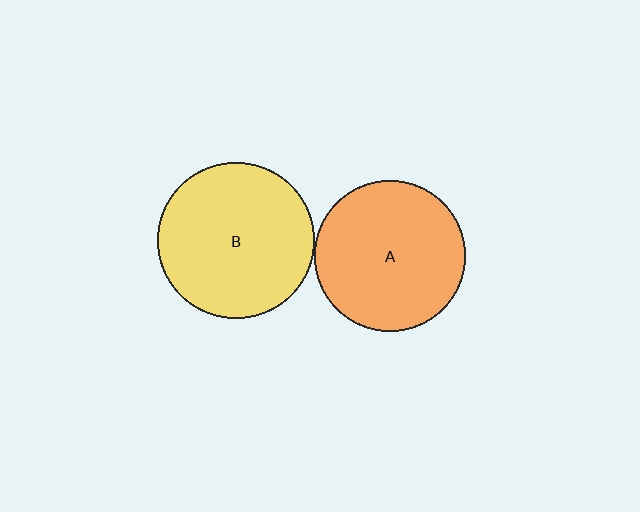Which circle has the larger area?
Circle B (yellow).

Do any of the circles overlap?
No, none of the circles overlap.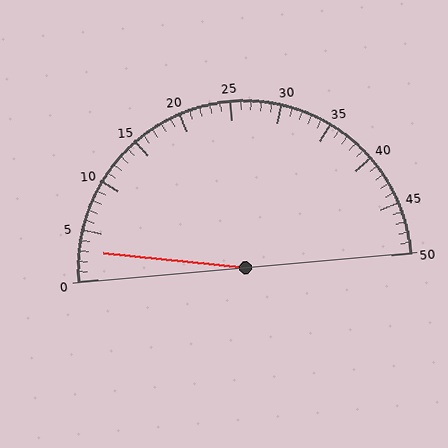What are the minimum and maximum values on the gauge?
The gauge ranges from 0 to 50.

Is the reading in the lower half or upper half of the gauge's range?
The reading is in the lower half of the range (0 to 50).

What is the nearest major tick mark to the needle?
The nearest major tick mark is 5.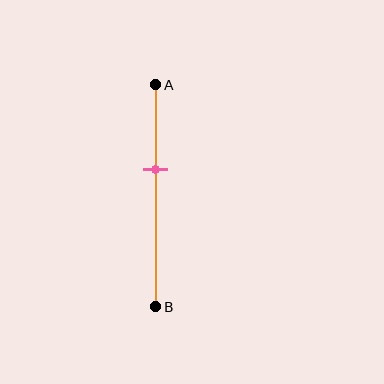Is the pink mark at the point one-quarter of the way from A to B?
No, the mark is at about 40% from A, not at the 25% one-quarter point.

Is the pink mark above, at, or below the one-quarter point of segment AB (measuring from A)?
The pink mark is below the one-quarter point of segment AB.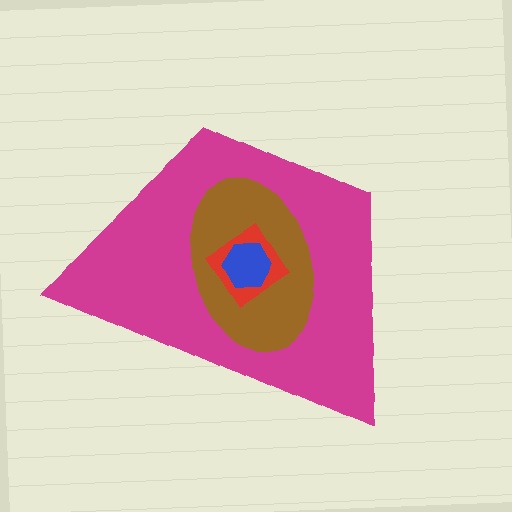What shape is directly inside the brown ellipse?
The red diamond.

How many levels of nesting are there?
4.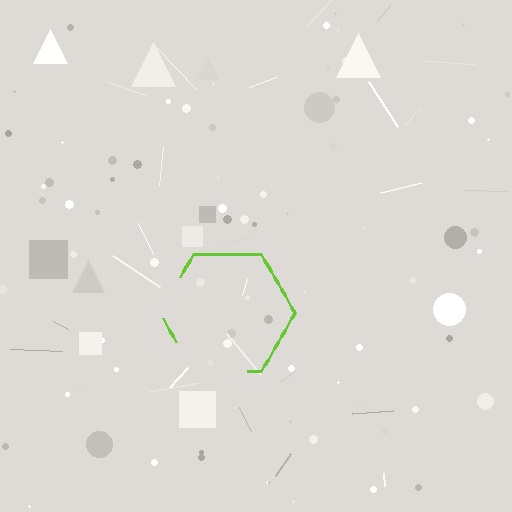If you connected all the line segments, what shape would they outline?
They would outline a hexagon.